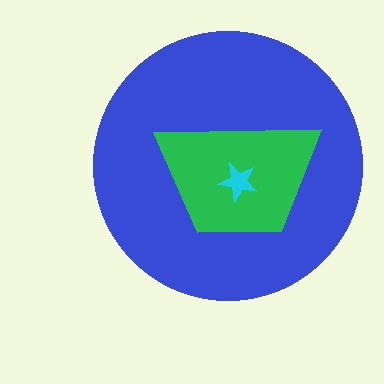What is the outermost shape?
The blue circle.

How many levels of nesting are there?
3.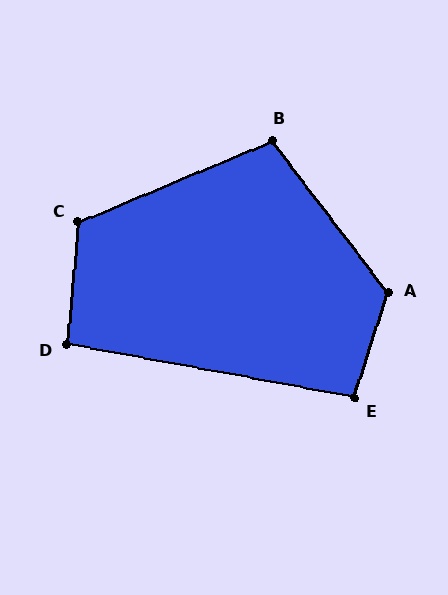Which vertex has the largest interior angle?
A, at approximately 125 degrees.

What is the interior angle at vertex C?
Approximately 118 degrees (obtuse).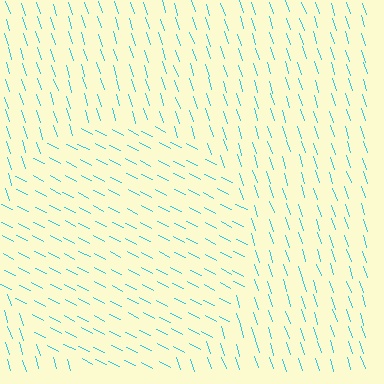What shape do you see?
I see a circle.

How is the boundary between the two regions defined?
The boundary is defined purely by a change in line orientation (approximately 45 degrees difference). All lines are the same color and thickness.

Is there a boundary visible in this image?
Yes, there is a texture boundary formed by a change in line orientation.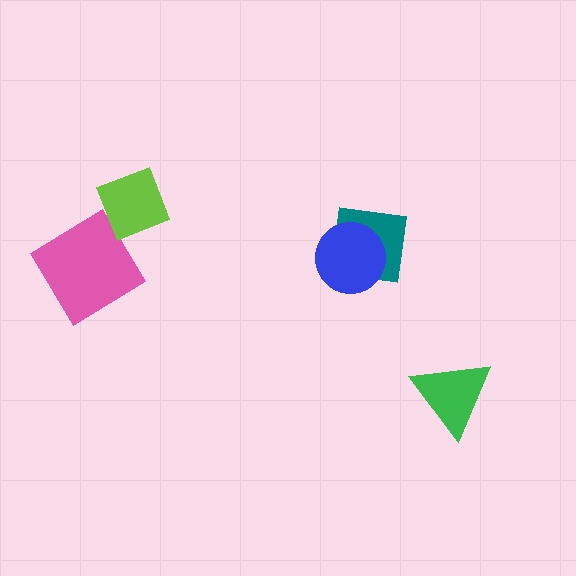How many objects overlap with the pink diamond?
0 objects overlap with the pink diamond.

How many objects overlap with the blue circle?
1 object overlaps with the blue circle.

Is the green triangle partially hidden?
No, no other shape covers it.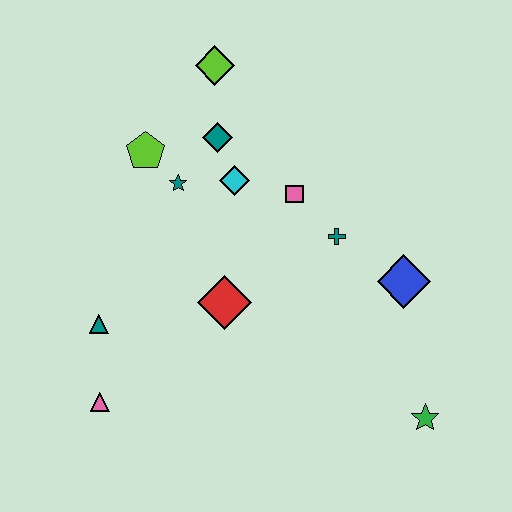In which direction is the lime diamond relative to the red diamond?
The lime diamond is above the red diamond.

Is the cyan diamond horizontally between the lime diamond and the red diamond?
No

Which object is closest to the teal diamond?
The cyan diamond is closest to the teal diamond.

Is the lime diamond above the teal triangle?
Yes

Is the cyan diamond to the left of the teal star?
No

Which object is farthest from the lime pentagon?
The green star is farthest from the lime pentagon.